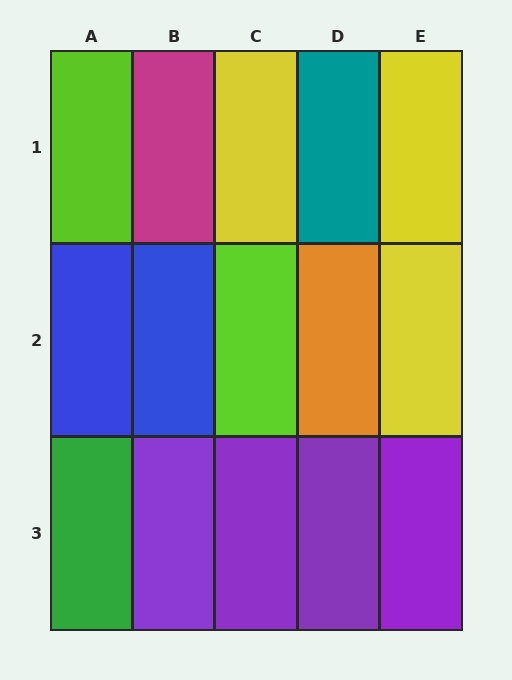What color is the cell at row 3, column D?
Purple.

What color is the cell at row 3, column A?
Green.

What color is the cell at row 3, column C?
Purple.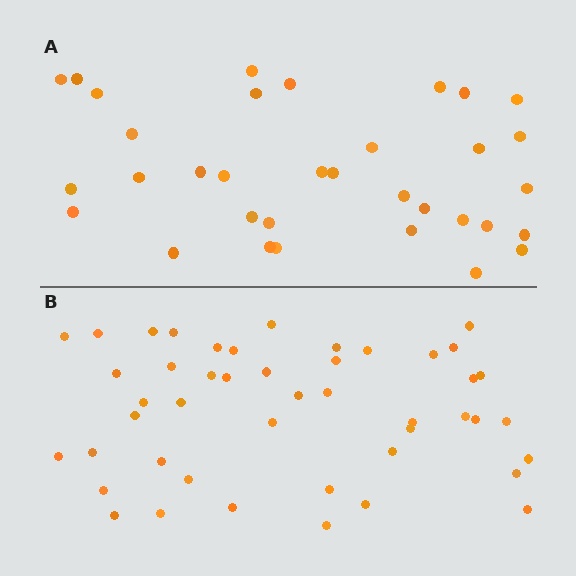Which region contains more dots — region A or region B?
Region B (the bottom region) has more dots.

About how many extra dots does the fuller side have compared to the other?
Region B has roughly 12 or so more dots than region A.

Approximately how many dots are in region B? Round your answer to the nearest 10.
About 50 dots. (The exact count is 46, which rounds to 50.)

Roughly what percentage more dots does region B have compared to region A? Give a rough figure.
About 35% more.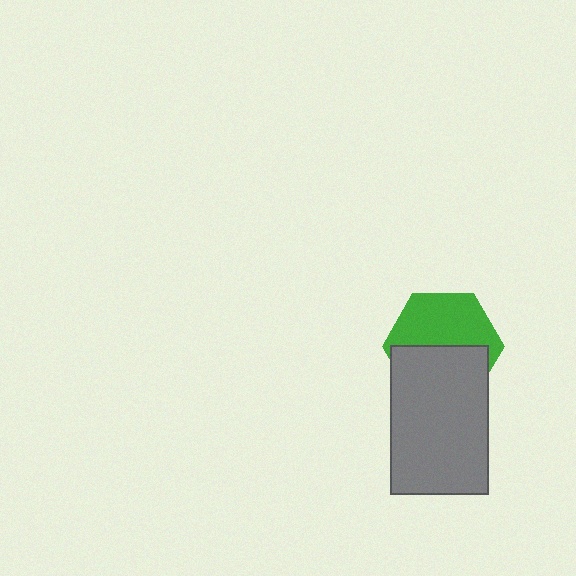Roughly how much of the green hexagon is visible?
About half of it is visible (roughly 52%).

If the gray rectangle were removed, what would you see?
You would see the complete green hexagon.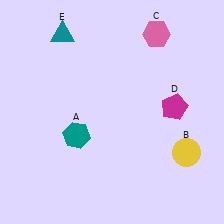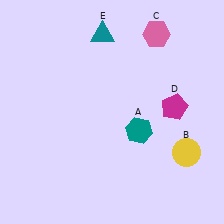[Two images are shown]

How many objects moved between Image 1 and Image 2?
2 objects moved between the two images.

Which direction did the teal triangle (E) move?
The teal triangle (E) moved right.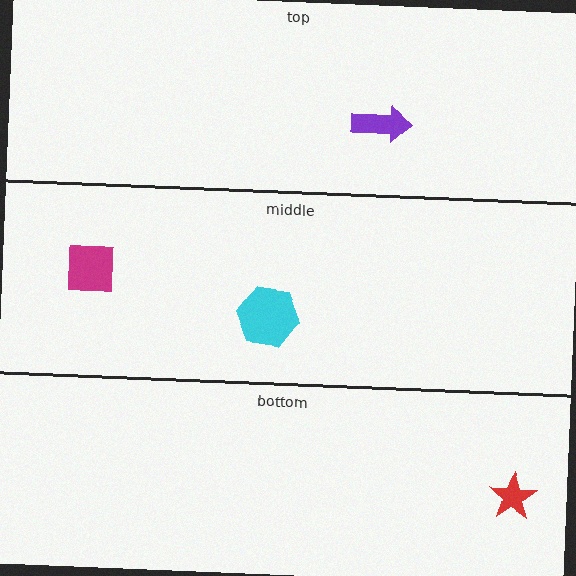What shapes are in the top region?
The purple arrow.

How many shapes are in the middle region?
2.